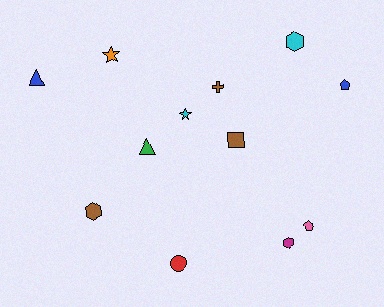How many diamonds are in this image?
There are no diamonds.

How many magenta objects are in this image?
There is 1 magenta object.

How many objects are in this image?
There are 12 objects.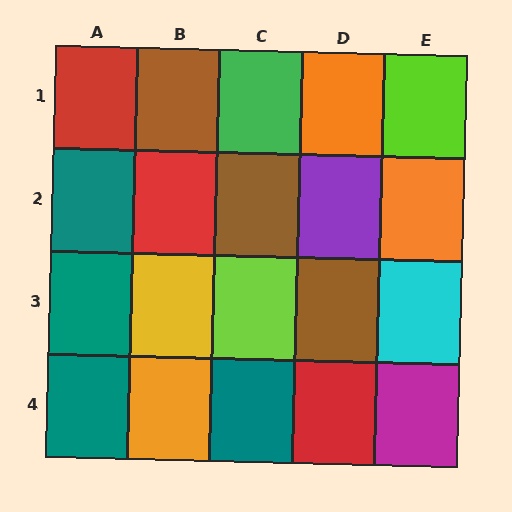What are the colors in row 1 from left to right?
Red, brown, green, orange, lime.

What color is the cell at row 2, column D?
Purple.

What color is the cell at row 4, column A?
Teal.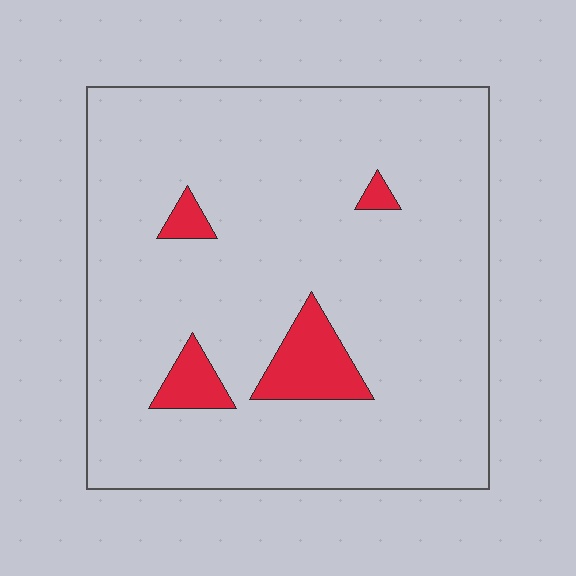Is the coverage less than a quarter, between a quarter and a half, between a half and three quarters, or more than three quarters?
Less than a quarter.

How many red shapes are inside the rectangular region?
4.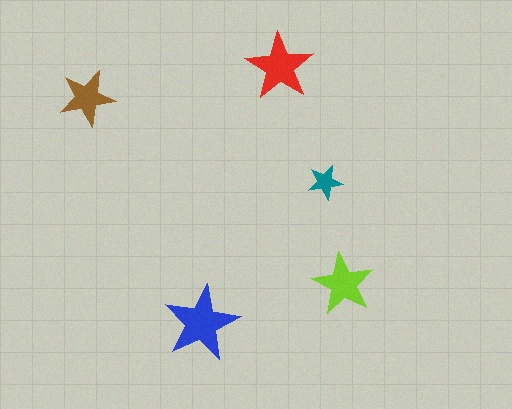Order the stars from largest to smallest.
the blue one, the red one, the lime one, the brown one, the teal one.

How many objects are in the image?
There are 5 objects in the image.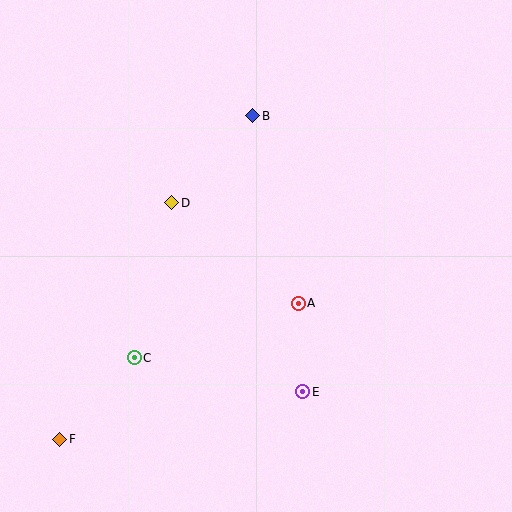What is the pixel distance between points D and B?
The distance between D and B is 118 pixels.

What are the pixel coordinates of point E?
Point E is at (303, 392).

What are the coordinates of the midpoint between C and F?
The midpoint between C and F is at (97, 399).